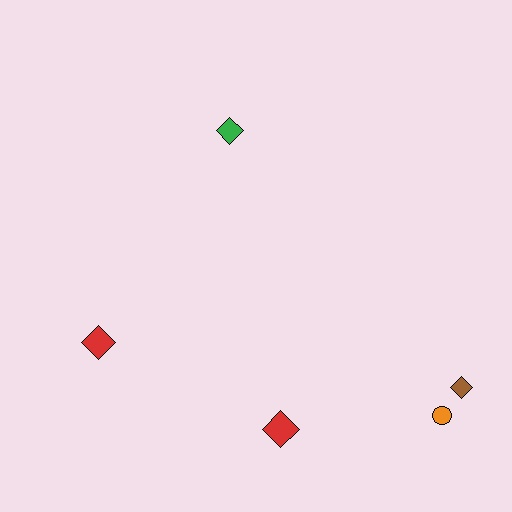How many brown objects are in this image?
There is 1 brown object.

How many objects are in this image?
There are 5 objects.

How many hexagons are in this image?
There are no hexagons.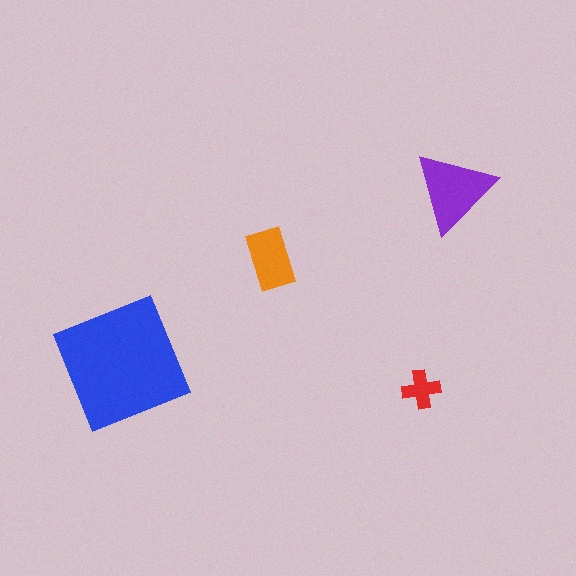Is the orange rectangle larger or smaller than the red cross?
Larger.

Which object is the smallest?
The red cross.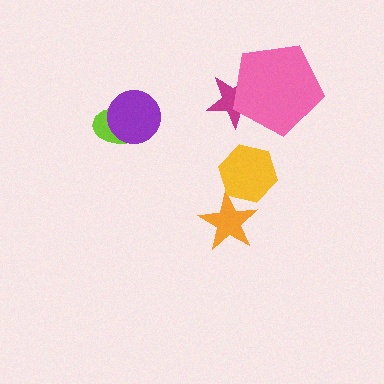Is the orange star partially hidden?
Yes, it is partially covered by another shape.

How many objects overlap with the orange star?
1 object overlaps with the orange star.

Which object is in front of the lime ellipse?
The purple circle is in front of the lime ellipse.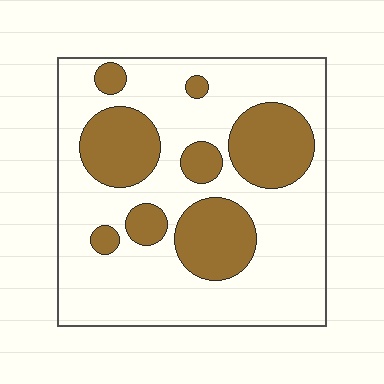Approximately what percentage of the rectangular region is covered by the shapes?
Approximately 30%.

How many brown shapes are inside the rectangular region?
8.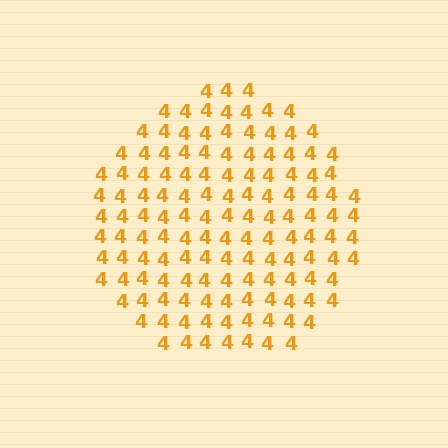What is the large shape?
The large shape is a circle.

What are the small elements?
The small elements are digit 4's.